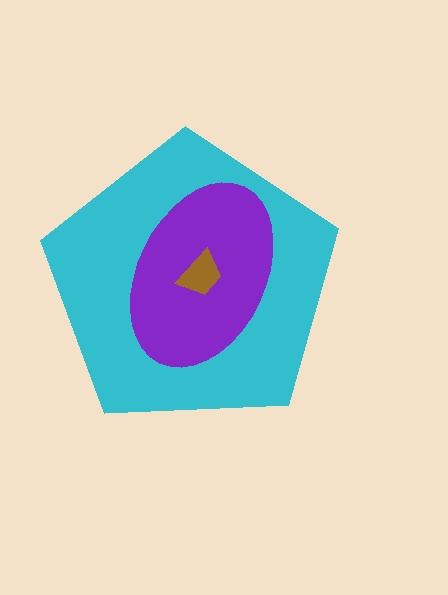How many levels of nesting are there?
3.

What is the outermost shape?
The cyan pentagon.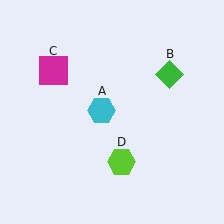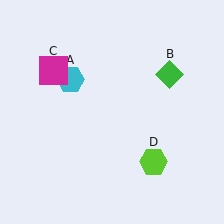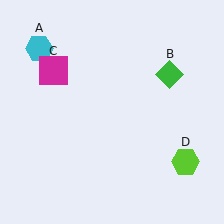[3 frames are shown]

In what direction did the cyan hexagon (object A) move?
The cyan hexagon (object A) moved up and to the left.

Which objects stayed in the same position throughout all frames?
Green diamond (object B) and magenta square (object C) remained stationary.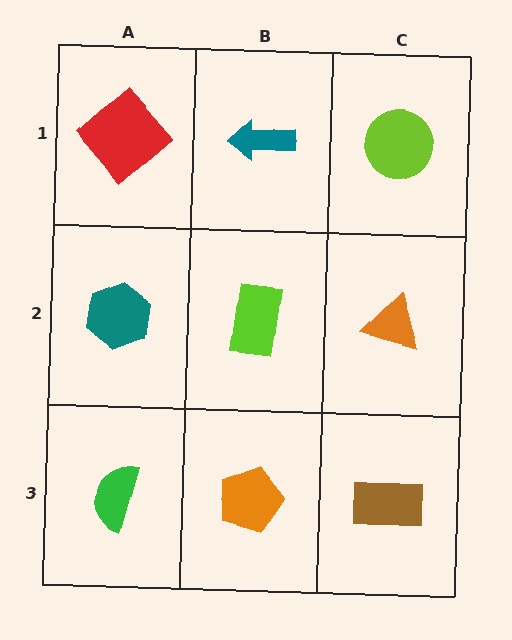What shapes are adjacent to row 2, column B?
A teal arrow (row 1, column B), an orange pentagon (row 3, column B), a teal hexagon (row 2, column A), an orange triangle (row 2, column C).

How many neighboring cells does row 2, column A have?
3.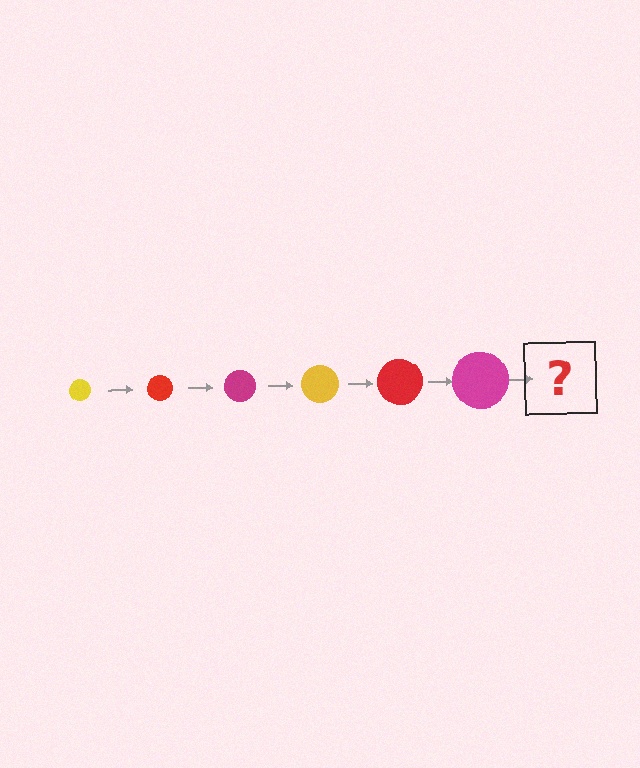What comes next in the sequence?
The next element should be a yellow circle, larger than the previous one.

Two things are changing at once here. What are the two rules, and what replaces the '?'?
The two rules are that the circle grows larger each step and the color cycles through yellow, red, and magenta. The '?' should be a yellow circle, larger than the previous one.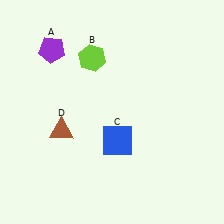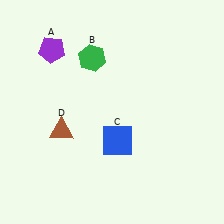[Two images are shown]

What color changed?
The hexagon (B) changed from lime in Image 1 to green in Image 2.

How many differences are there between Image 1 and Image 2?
There is 1 difference between the two images.